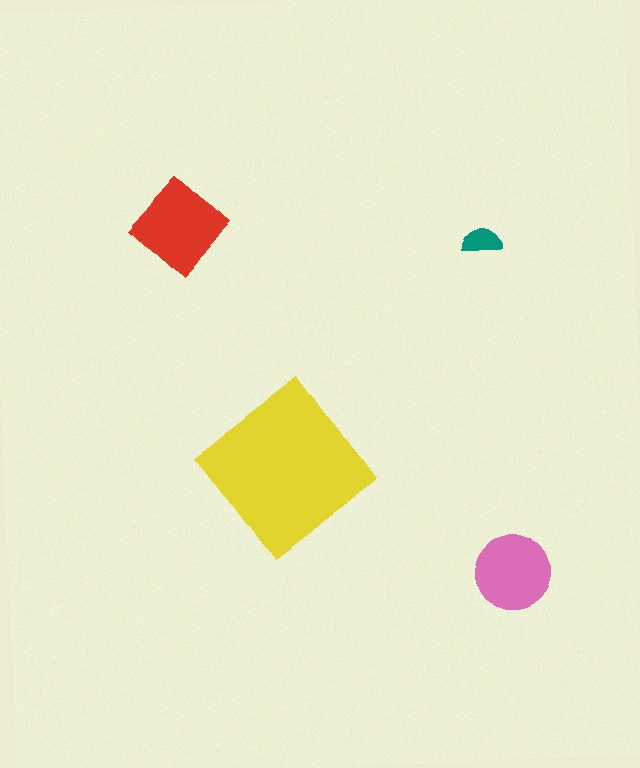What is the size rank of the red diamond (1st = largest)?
2nd.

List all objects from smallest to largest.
The teal semicircle, the pink circle, the red diamond, the yellow diamond.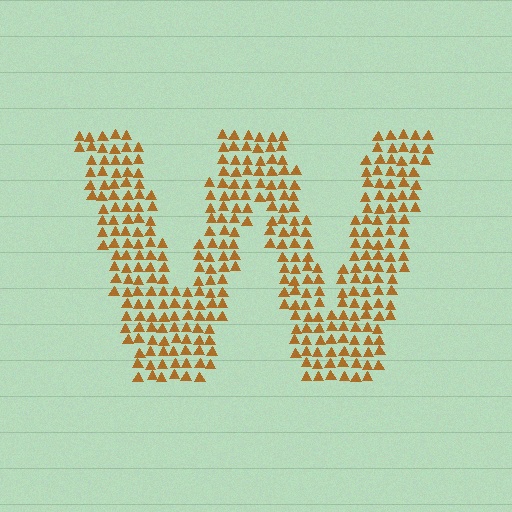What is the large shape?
The large shape is the letter W.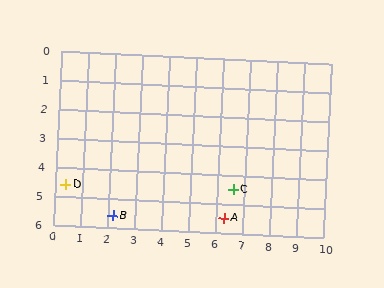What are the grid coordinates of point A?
Point A is at approximately (6.3, 5.5).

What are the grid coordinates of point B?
Point B is at approximately (2.2, 5.6).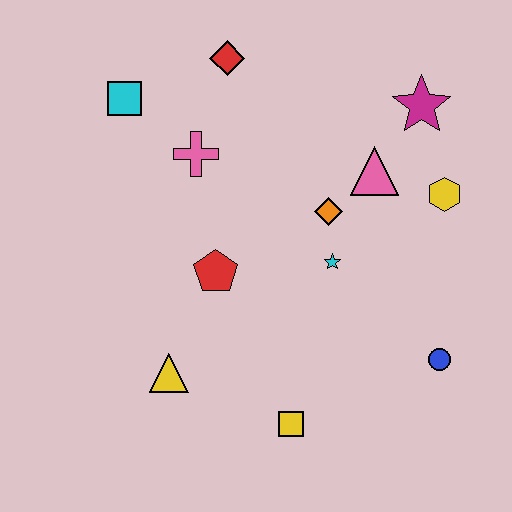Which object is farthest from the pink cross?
The blue circle is farthest from the pink cross.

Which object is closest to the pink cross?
The cyan square is closest to the pink cross.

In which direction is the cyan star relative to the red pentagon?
The cyan star is to the right of the red pentagon.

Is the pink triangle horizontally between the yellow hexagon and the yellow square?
Yes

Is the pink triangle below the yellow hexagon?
No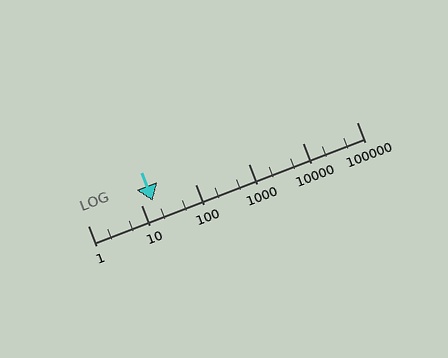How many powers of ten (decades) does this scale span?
The scale spans 5 decades, from 1 to 100000.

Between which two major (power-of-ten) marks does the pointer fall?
The pointer is between 10 and 100.